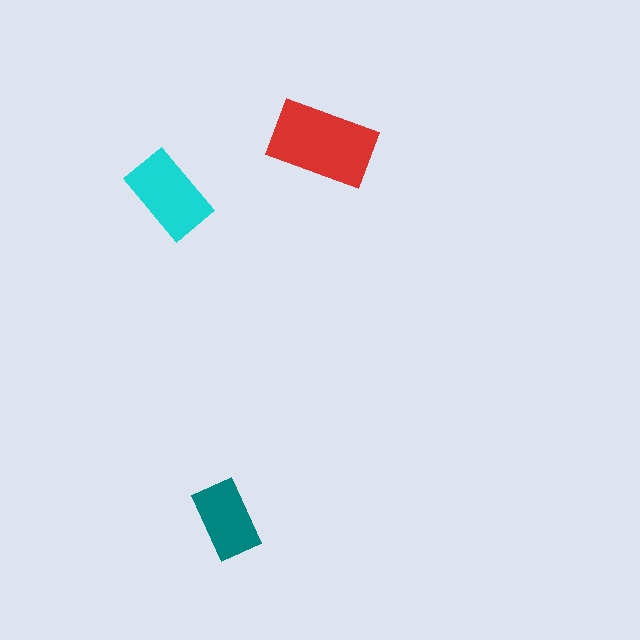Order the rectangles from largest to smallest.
the red one, the cyan one, the teal one.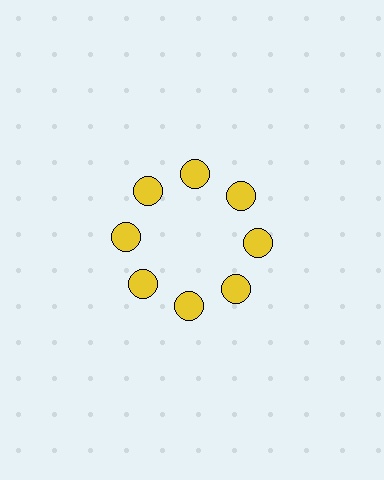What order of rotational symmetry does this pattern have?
This pattern has 8-fold rotational symmetry.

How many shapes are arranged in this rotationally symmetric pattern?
There are 8 shapes, arranged in 8 groups of 1.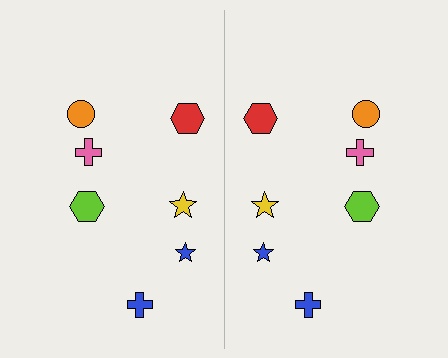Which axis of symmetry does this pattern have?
The pattern has a vertical axis of symmetry running through the center of the image.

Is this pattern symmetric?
Yes, this pattern has bilateral (reflection) symmetry.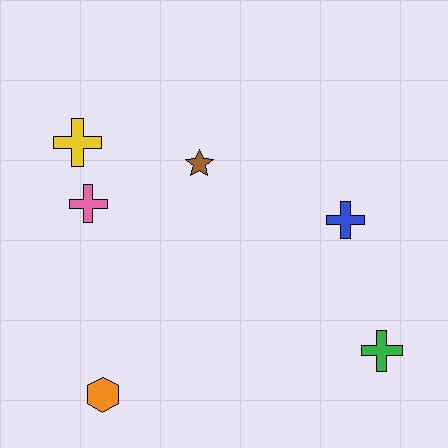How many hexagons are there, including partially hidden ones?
There is 1 hexagon.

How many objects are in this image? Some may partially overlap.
There are 6 objects.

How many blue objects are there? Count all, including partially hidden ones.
There is 1 blue object.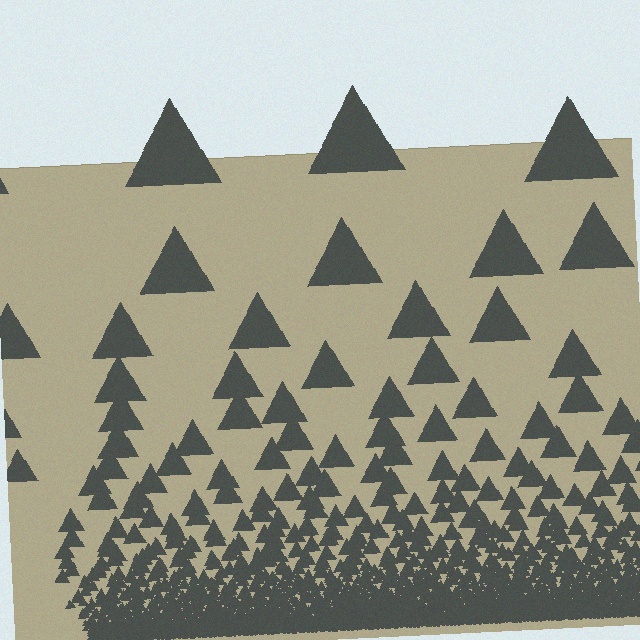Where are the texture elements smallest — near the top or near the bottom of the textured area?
Near the bottom.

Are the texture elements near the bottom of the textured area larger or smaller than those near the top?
Smaller. The gradient is inverted — elements near the bottom are smaller and denser.